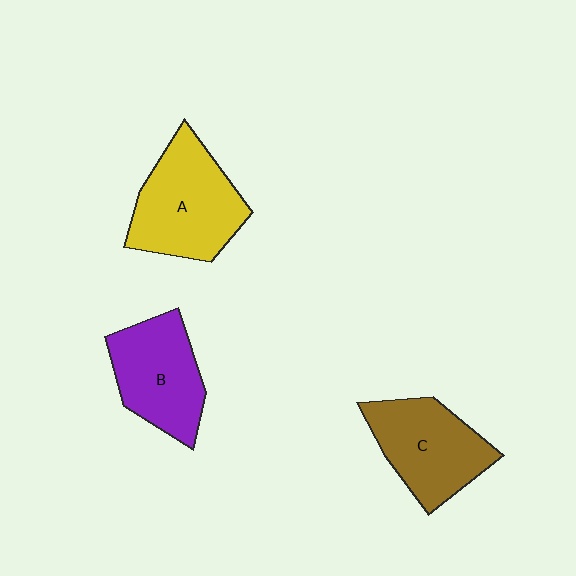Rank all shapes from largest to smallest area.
From largest to smallest: A (yellow), C (brown), B (purple).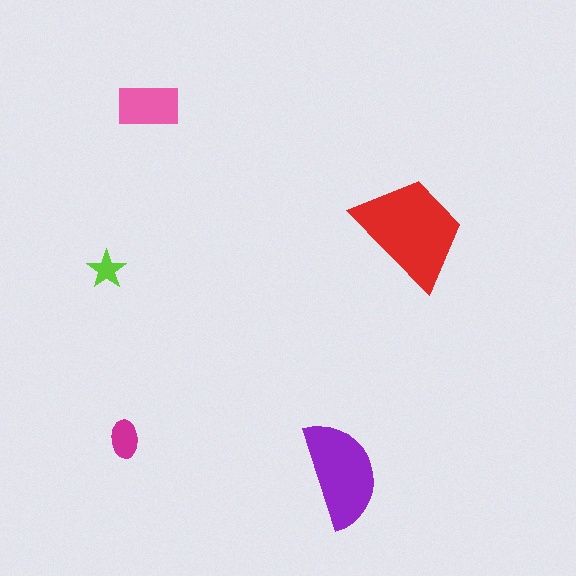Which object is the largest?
The red trapezoid.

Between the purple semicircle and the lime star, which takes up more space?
The purple semicircle.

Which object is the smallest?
The lime star.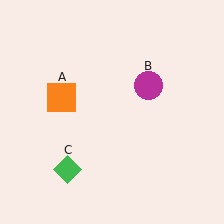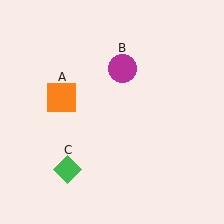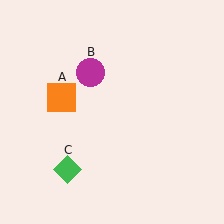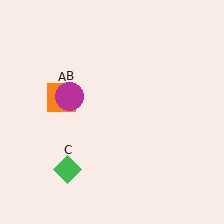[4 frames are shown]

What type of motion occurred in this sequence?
The magenta circle (object B) rotated counterclockwise around the center of the scene.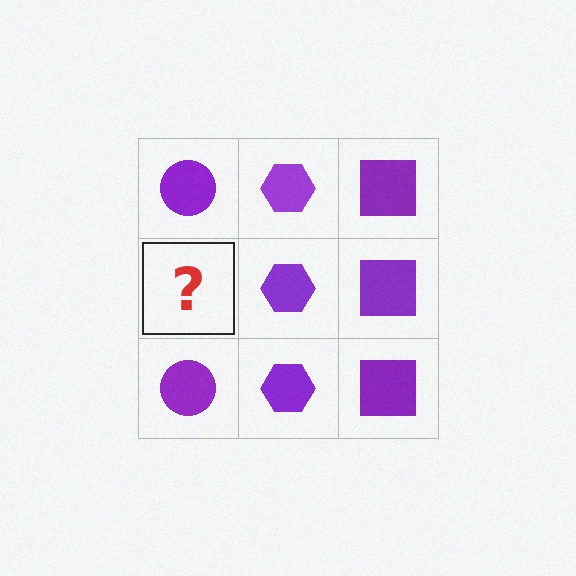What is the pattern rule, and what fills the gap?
The rule is that each column has a consistent shape. The gap should be filled with a purple circle.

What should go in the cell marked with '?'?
The missing cell should contain a purple circle.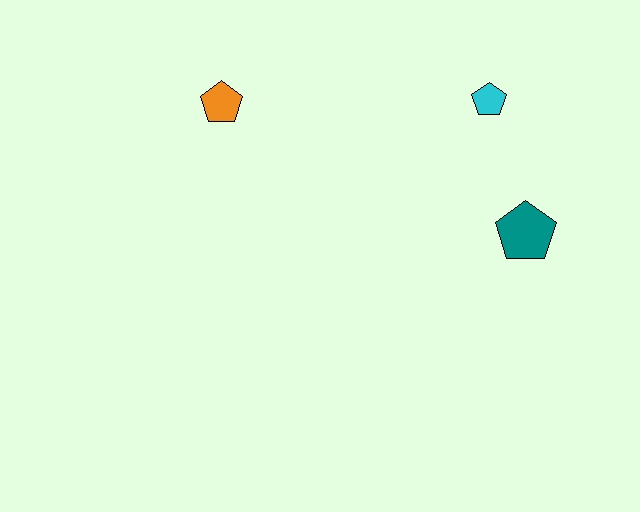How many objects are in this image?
There are 3 objects.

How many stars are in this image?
There are no stars.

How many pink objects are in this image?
There are no pink objects.